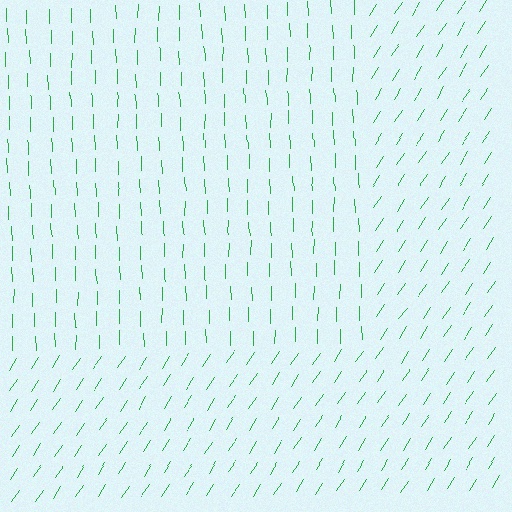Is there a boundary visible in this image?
Yes, there is a texture boundary formed by a change in line orientation.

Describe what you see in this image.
The image is filled with small green line segments. A rectangle region in the image has lines oriented differently from the surrounding lines, creating a visible texture boundary.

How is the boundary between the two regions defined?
The boundary is defined purely by a change in line orientation (approximately 34 degrees difference). All lines are the same color and thickness.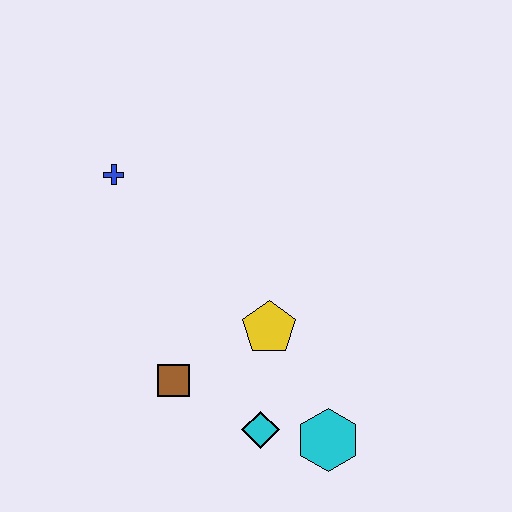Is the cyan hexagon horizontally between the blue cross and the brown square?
No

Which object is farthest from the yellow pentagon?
The blue cross is farthest from the yellow pentagon.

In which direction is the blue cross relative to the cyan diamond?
The blue cross is above the cyan diamond.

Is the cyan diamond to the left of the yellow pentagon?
Yes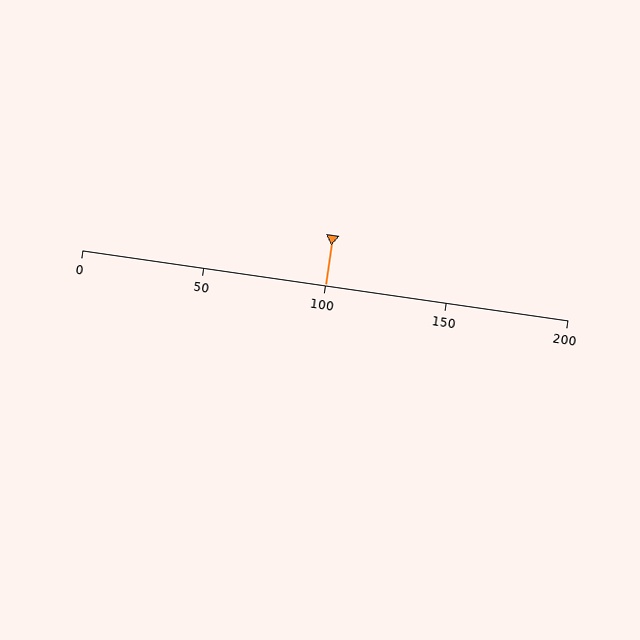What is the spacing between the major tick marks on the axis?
The major ticks are spaced 50 apart.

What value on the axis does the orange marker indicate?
The marker indicates approximately 100.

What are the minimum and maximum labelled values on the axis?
The axis runs from 0 to 200.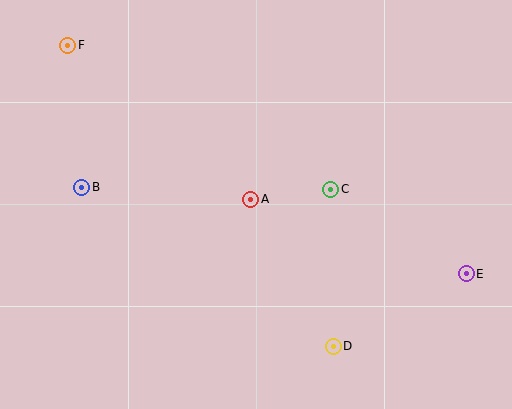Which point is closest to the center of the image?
Point A at (251, 199) is closest to the center.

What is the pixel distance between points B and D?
The distance between B and D is 298 pixels.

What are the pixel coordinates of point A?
Point A is at (251, 199).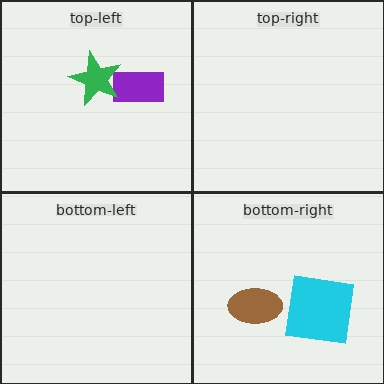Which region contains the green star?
The top-left region.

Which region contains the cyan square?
The bottom-right region.